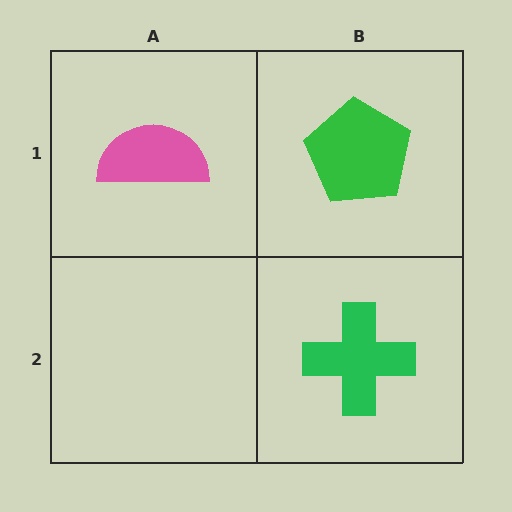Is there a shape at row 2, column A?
No, that cell is empty.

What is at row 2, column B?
A green cross.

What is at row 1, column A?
A pink semicircle.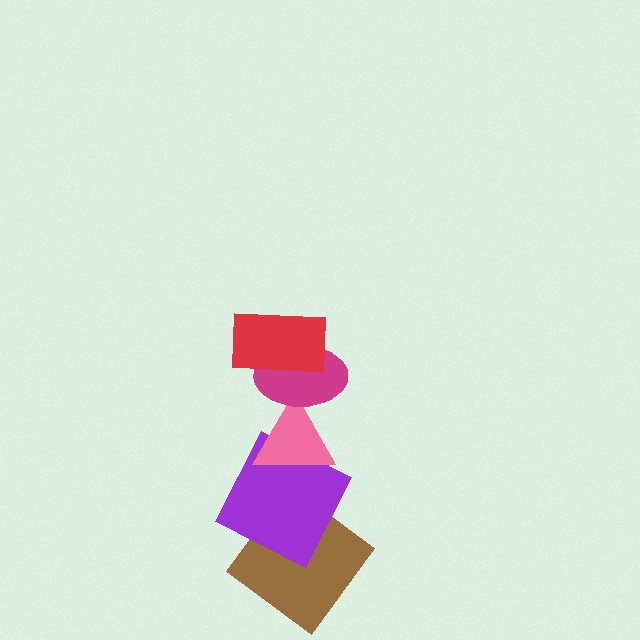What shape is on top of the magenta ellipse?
The red rectangle is on top of the magenta ellipse.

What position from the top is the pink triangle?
The pink triangle is 3rd from the top.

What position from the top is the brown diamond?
The brown diamond is 5th from the top.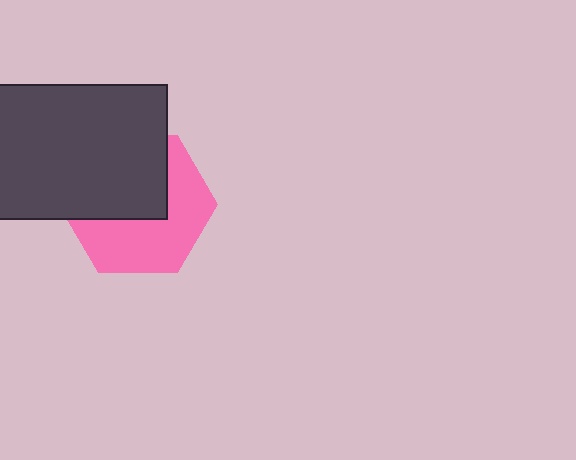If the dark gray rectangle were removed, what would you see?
You would see the complete pink hexagon.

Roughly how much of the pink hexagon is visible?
About half of it is visible (roughly 53%).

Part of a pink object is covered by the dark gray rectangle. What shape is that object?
It is a hexagon.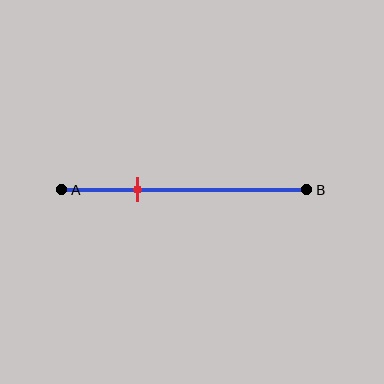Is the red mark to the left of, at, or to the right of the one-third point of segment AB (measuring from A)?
The red mark is approximately at the one-third point of segment AB.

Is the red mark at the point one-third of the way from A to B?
Yes, the mark is approximately at the one-third point.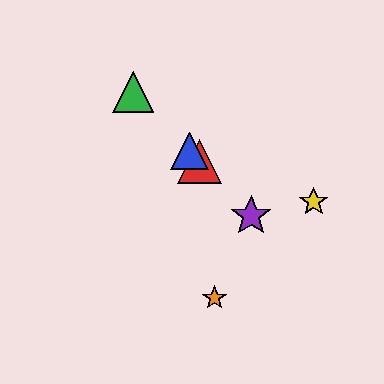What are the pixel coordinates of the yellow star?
The yellow star is at (314, 202).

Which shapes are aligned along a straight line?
The red triangle, the blue triangle, the green triangle, the purple star are aligned along a straight line.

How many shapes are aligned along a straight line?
4 shapes (the red triangle, the blue triangle, the green triangle, the purple star) are aligned along a straight line.